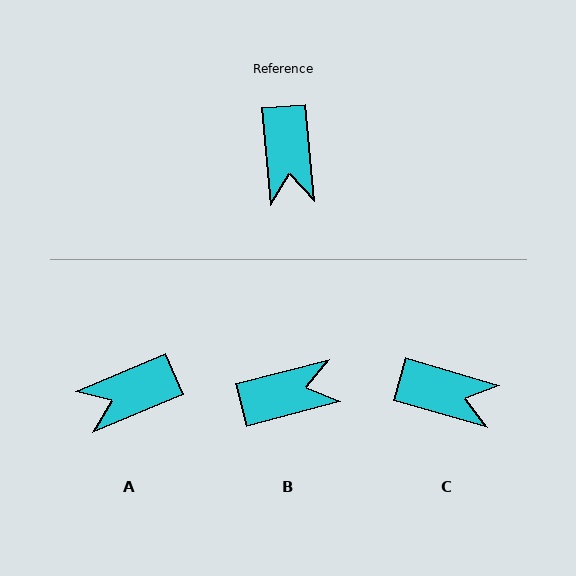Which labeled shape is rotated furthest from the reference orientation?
B, about 100 degrees away.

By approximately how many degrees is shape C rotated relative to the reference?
Approximately 69 degrees counter-clockwise.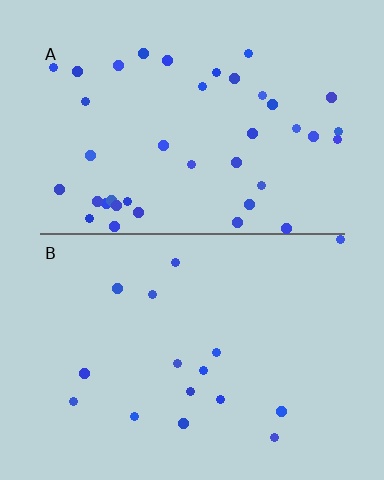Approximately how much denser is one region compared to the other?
Approximately 2.5× — region A over region B.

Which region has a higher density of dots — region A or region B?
A (the top).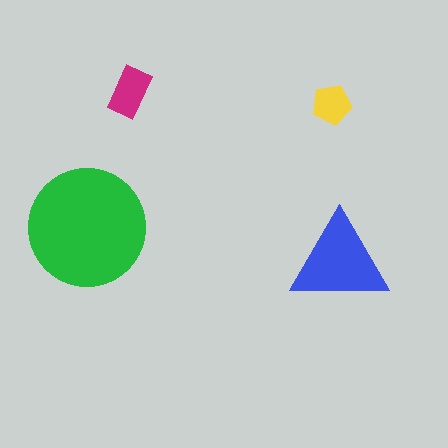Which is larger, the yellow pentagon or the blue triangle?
The blue triangle.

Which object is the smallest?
The yellow pentagon.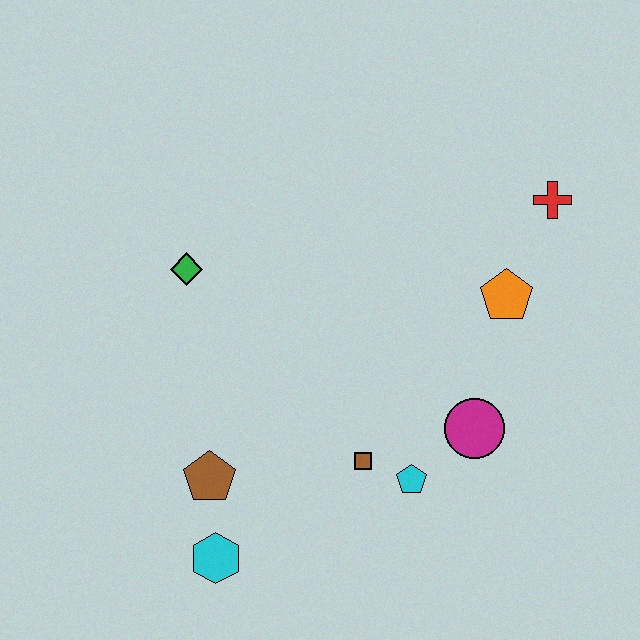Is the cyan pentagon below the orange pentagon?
Yes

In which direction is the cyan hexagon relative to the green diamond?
The cyan hexagon is below the green diamond.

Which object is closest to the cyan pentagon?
The brown square is closest to the cyan pentagon.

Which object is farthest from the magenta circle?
The green diamond is farthest from the magenta circle.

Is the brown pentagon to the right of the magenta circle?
No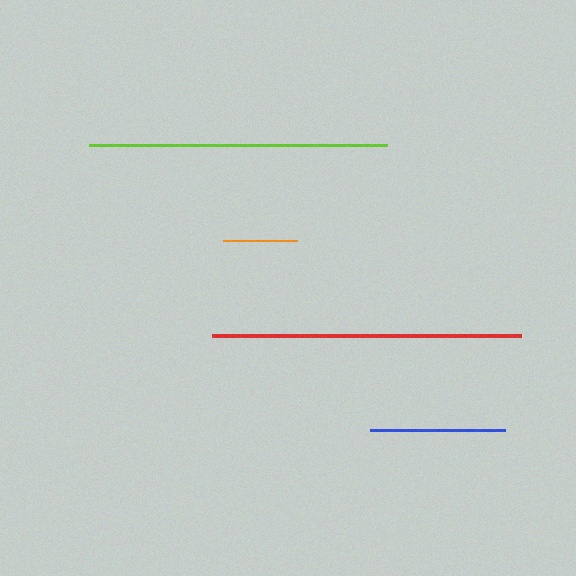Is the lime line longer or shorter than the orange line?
The lime line is longer than the orange line.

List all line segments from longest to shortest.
From longest to shortest: red, lime, blue, orange.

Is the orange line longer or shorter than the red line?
The red line is longer than the orange line.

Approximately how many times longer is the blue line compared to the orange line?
The blue line is approximately 1.8 times the length of the orange line.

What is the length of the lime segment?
The lime segment is approximately 298 pixels long.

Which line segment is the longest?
The red line is the longest at approximately 310 pixels.